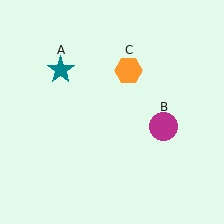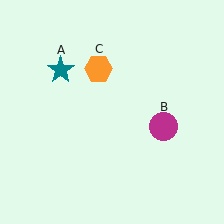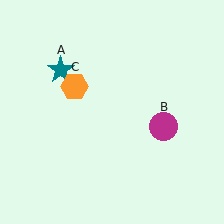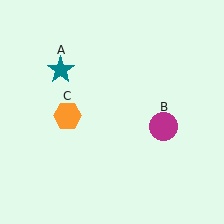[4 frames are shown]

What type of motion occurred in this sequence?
The orange hexagon (object C) rotated counterclockwise around the center of the scene.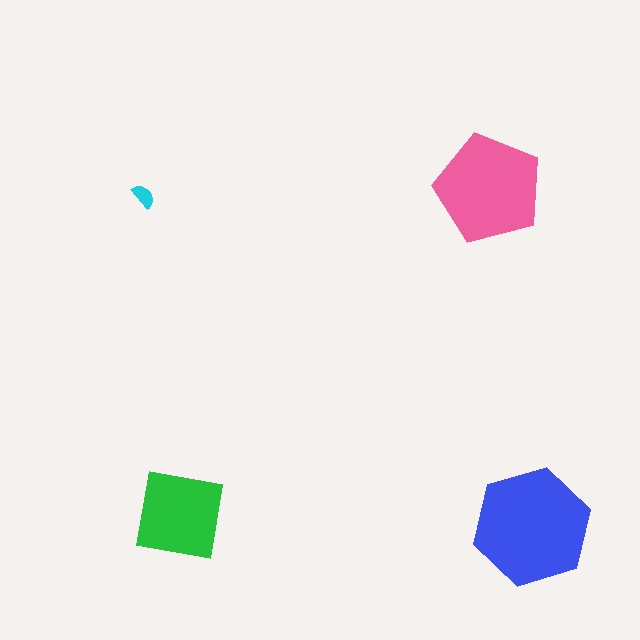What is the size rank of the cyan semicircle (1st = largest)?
4th.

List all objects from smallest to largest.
The cyan semicircle, the green square, the pink pentagon, the blue hexagon.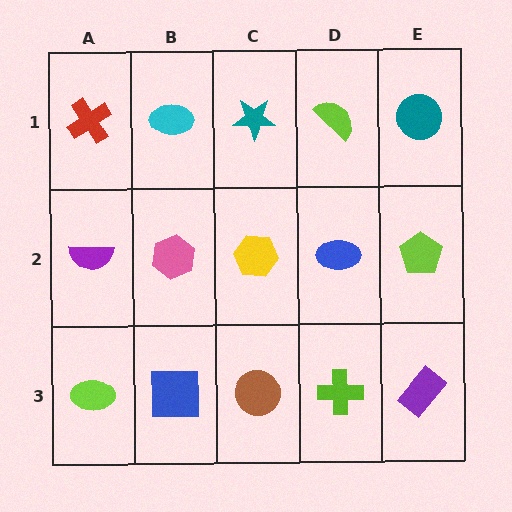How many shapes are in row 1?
5 shapes.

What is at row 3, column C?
A brown circle.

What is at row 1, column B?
A cyan ellipse.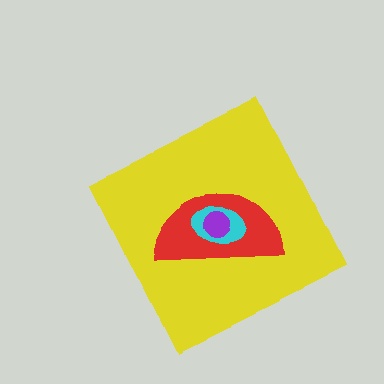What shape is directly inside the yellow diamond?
The red semicircle.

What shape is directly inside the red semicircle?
The cyan ellipse.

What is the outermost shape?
The yellow diamond.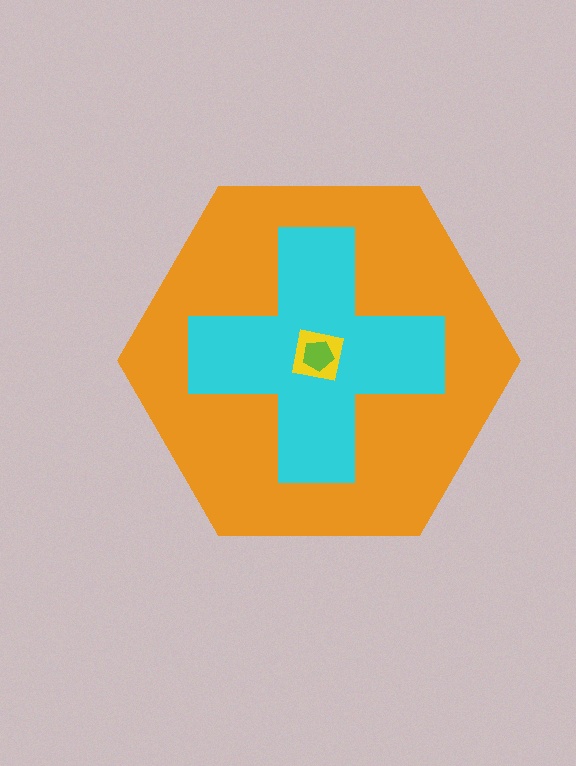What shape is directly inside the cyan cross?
The yellow square.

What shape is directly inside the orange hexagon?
The cyan cross.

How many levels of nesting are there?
4.